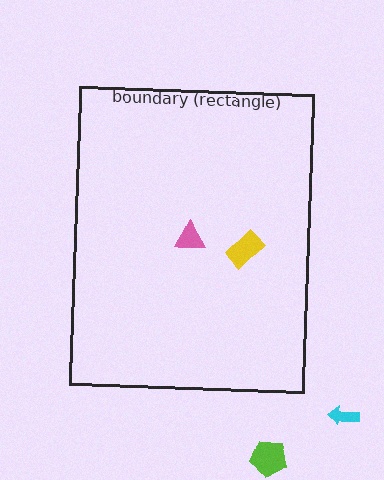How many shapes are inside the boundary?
2 inside, 2 outside.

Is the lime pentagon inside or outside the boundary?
Outside.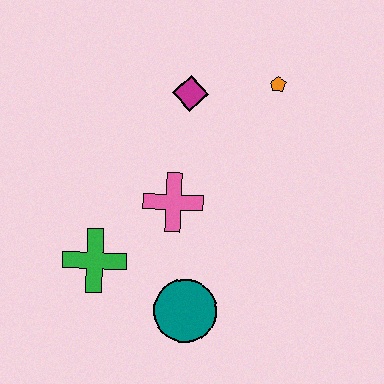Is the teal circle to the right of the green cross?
Yes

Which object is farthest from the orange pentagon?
The green cross is farthest from the orange pentagon.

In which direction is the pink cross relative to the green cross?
The pink cross is to the right of the green cross.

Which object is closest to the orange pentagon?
The magenta diamond is closest to the orange pentagon.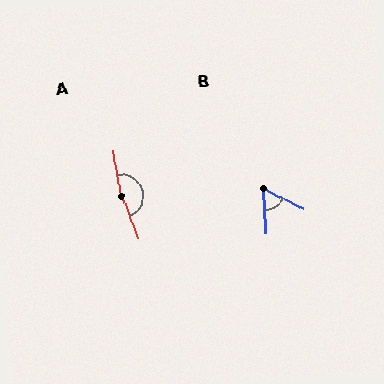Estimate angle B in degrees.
Approximately 60 degrees.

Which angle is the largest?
A, at approximately 168 degrees.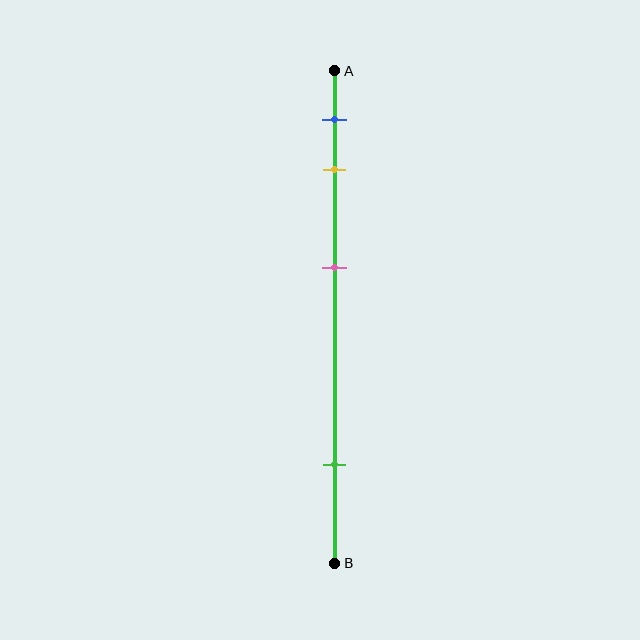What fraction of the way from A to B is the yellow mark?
The yellow mark is approximately 20% (0.2) of the way from A to B.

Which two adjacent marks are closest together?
The blue and yellow marks are the closest adjacent pair.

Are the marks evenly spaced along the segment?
No, the marks are not evenly spaced.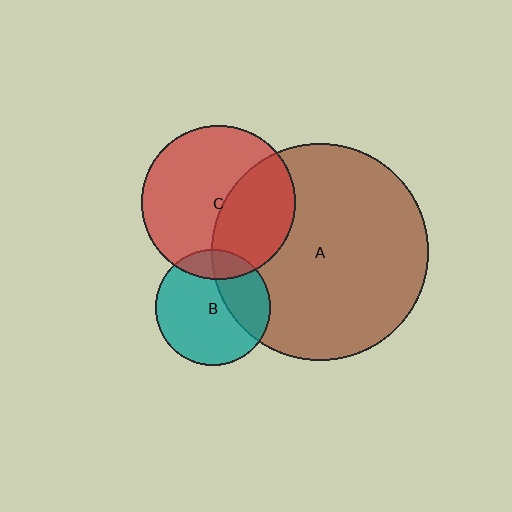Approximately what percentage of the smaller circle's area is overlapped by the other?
Approximately 15%.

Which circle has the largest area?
Circle A (brown).